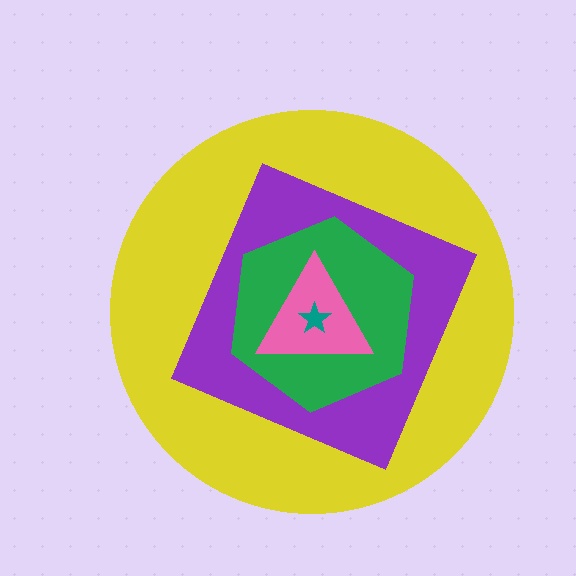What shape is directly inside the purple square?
The green hexagon.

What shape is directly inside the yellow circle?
The purple square.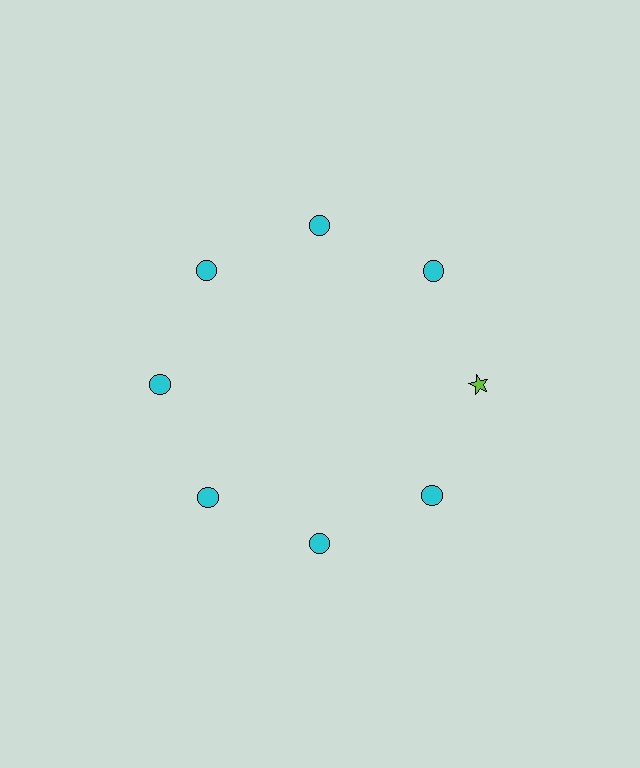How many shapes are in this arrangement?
There are 8 shapes arranged in a ring pattern.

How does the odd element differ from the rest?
It differs in both color (lime instead of cyan) and shape (star instead of circle).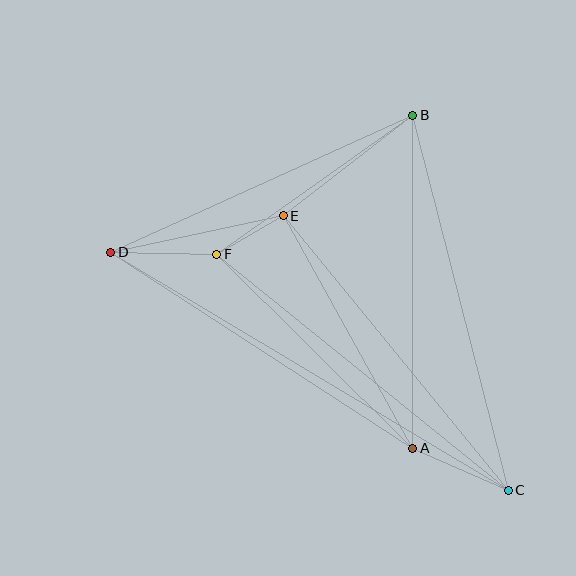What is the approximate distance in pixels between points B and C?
The distance between B and C is approximately 387 pixels.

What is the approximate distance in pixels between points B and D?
The distance between B and D is approximately 332 pixels.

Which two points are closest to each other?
Points E and F are closest to each other.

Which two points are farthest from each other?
Points C and D are farthest from each other.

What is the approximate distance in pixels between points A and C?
The distance between A and C is approximately 104 pixels.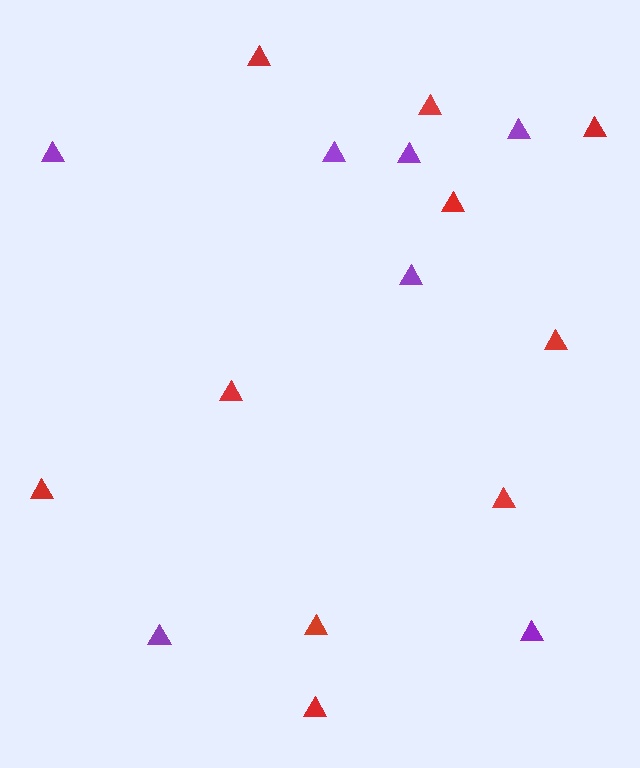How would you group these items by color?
There are 2 groups: one group of purple triangles (7) and one group of red triangles (10).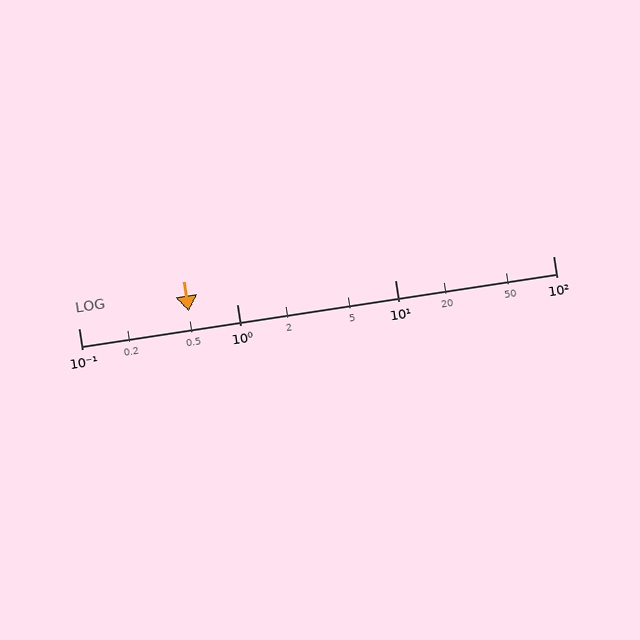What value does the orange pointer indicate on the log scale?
The pointer indicates approximately 0.5.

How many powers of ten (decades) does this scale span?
The scale spans 3 decades, from 0.1 to 100.